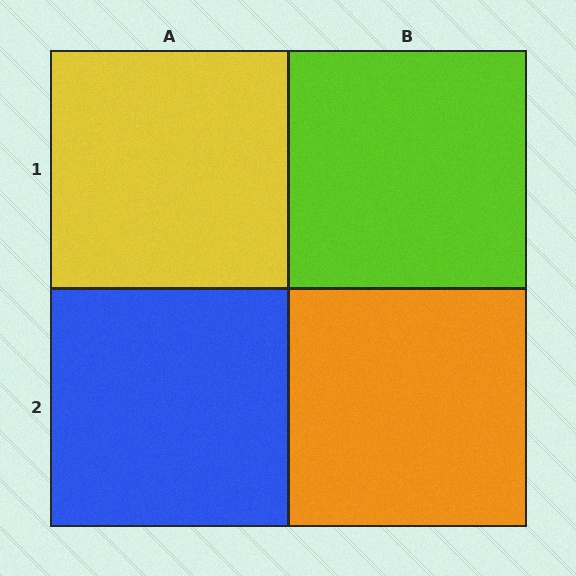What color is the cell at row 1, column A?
Yellow.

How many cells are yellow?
1 cell is yellow.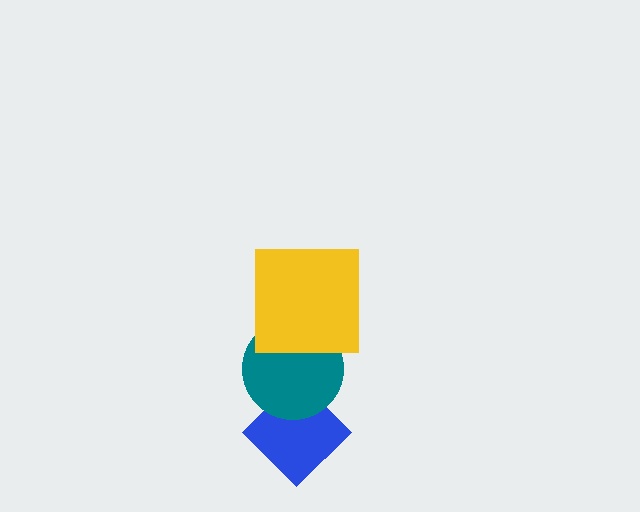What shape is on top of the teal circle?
The yellow square is on top of the teal circle.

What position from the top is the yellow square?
The yellow square is 1st from the top.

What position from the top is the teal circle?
The teal circle is 2nd from the top.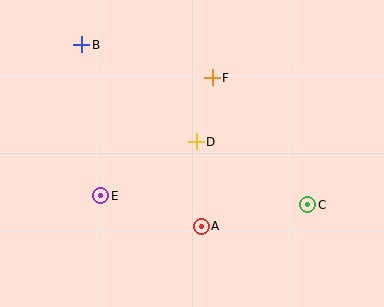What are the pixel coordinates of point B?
Point B is at (82, 45).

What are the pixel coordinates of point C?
Point C is at (308, 205).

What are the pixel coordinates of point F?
Point F is at (212, 78).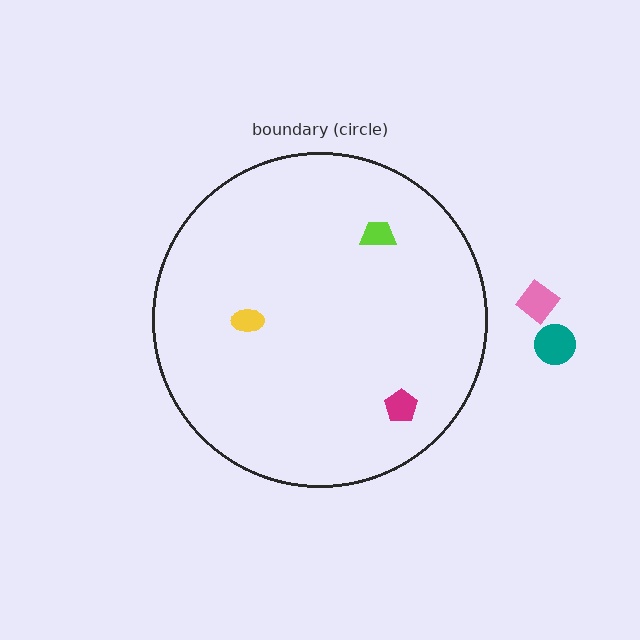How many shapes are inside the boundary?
3 inside, 2 outside.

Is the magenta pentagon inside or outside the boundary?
Inside.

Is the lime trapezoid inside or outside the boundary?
Inside.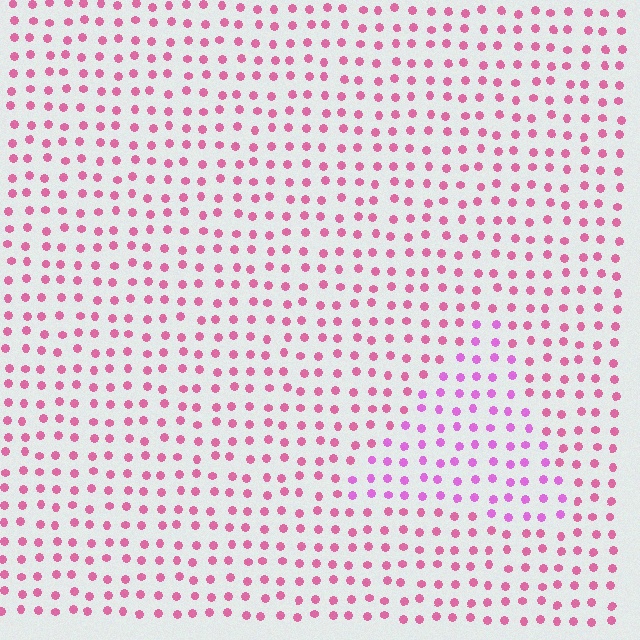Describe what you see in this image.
The image is filled with small pink elements in a uniform arrangement. A triangle-shaped region is visible where the elements are tinted to a slightly different hue, forming a subtle color boundary.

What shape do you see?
I see a triangle.